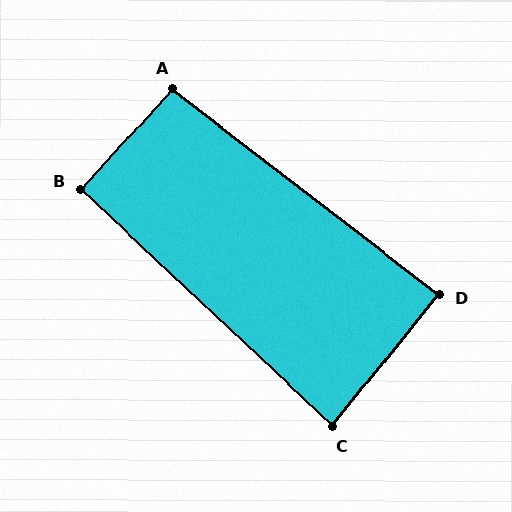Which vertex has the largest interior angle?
A, at approximately 94 degrees.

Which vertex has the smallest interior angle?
C, at approximately 86 degrees.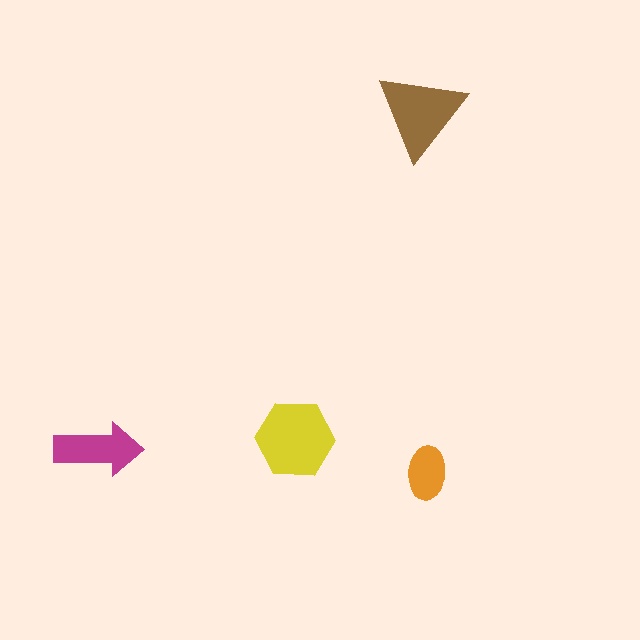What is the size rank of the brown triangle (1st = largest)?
2nd.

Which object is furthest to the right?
The orange ellipse is rightmost.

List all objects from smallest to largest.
The orange ellipse, the magenta arrow, the brown triangle, the yellow hexagon.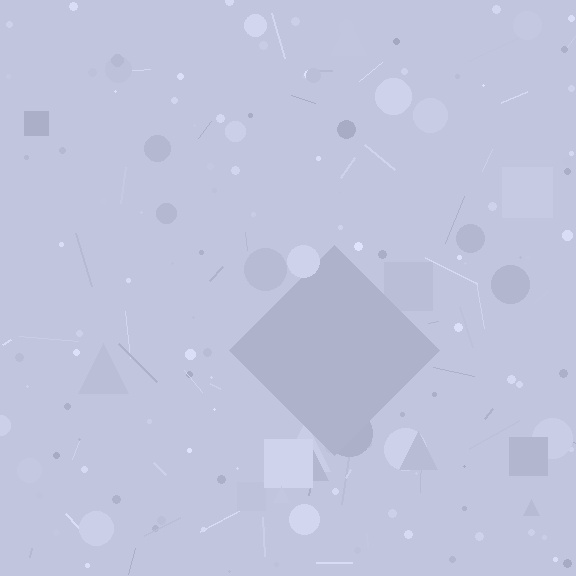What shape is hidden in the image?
A diamond is hidden in the image.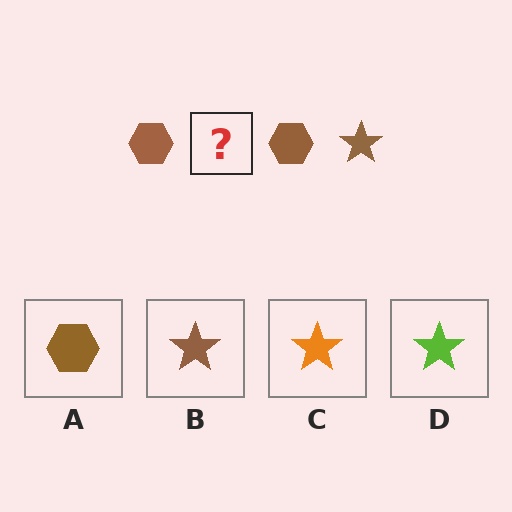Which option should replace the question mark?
Option B.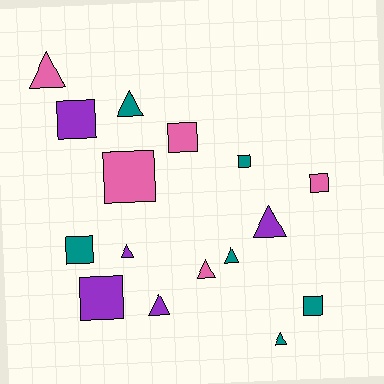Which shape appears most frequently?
Square, with 8 objects.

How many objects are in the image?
There are 16 objects.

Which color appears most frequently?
Teal, with 6 objects.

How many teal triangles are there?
There are 3 teal triangles.